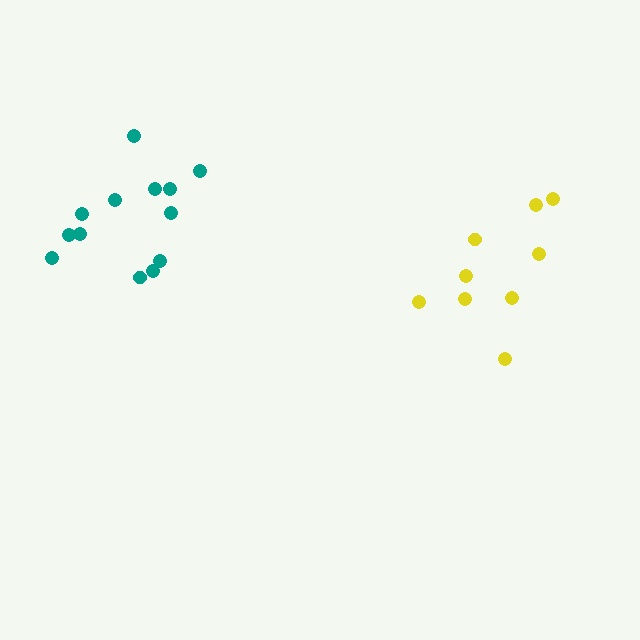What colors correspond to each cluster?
The clusters are colored: teal, yellow.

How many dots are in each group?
Group 1: 13 dots, Group 2: 9 dots (22 total).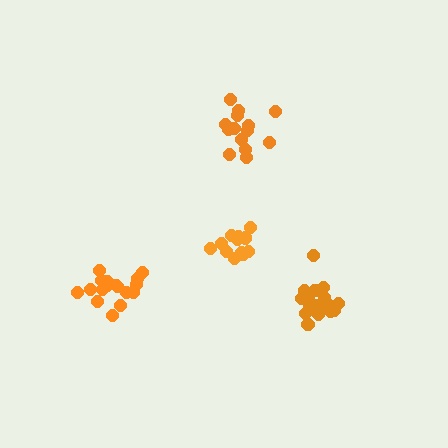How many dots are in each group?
Group 1: 14 dots, Group 2: 18 dots, Group 3: 12 dots, Group 4: 17 dots (61 total).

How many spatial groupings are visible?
There are 4 spatial groupings.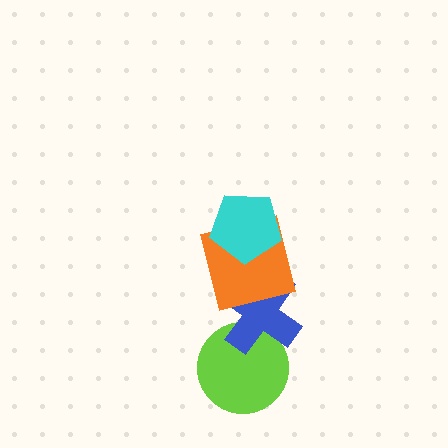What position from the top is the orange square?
The orange square is 2nd from the top.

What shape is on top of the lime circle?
The blue cross is on top of the lime circle.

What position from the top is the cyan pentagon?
The cyan pentagon is 1st from the top.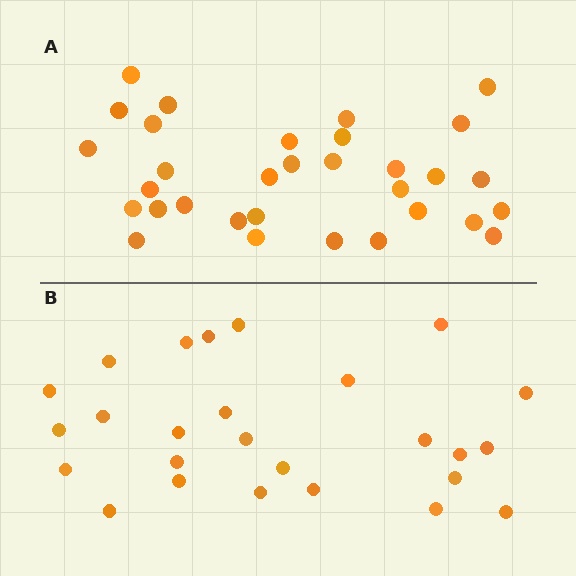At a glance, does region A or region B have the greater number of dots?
Region A (the top region) has more dots.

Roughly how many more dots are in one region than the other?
Region A has about 6 more dots than region B.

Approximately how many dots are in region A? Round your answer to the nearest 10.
About 30 dots. (The exact count is 32, which rounds to 30.)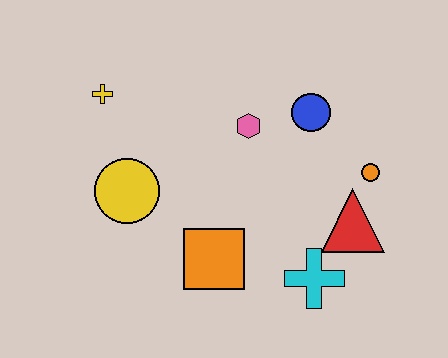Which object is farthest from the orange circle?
The yellow cross is farthest from the orange circle.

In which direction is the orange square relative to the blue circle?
The orange square is below the blue circle.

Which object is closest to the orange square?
The cyan cross is closest to the orange square.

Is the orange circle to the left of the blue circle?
No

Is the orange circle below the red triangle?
No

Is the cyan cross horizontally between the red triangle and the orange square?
Yes